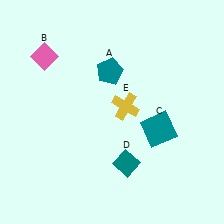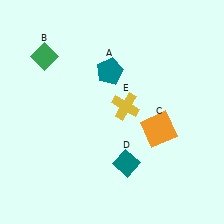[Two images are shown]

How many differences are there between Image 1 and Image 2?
There are 2 differences between the two images.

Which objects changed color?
B changed from pink to green. C changed from teal to orange.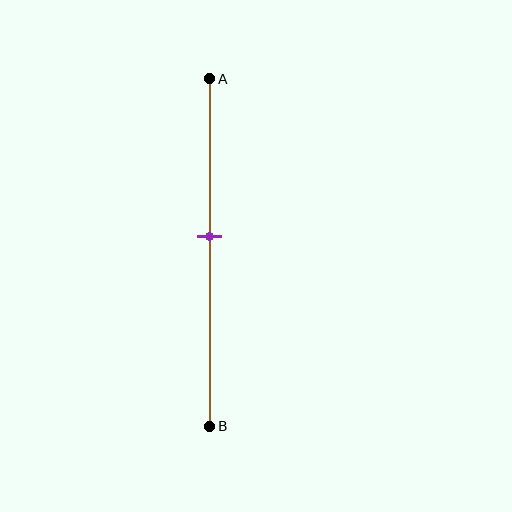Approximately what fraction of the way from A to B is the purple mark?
The purple mark is approximately 45% of the way from A to B.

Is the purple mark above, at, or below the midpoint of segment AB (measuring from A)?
The purple mark is above the midpoint of segment AB.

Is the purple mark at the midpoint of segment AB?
No, the mark is at about 45% from A, not at the 50% midpoint.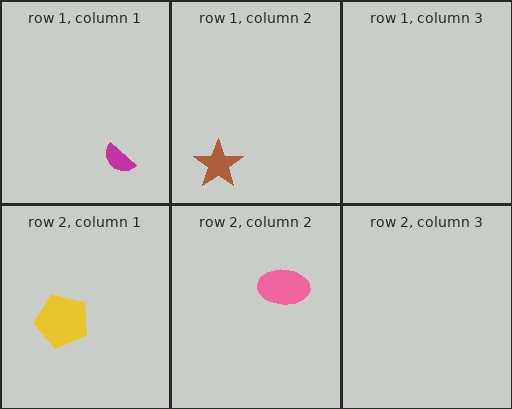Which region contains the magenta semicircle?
The row 1, column 1 region.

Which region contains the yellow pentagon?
The row 2, column 1 region.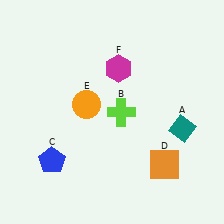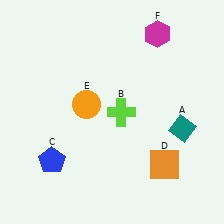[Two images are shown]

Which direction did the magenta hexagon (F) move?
The magenta hexagon (F) moved right.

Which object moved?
The magenta hexagon (F) moved right.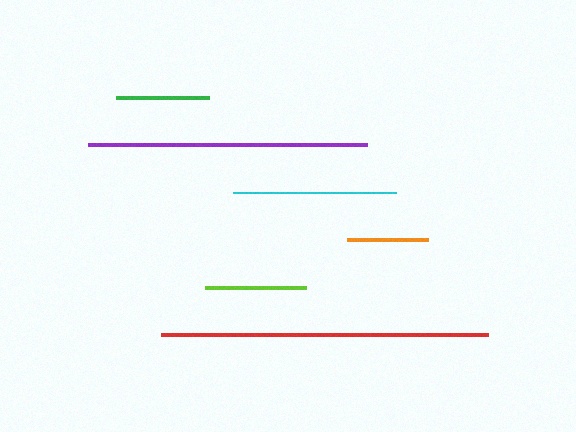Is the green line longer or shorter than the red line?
The red line is longer than the green line.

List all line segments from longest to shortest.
From longest to shortest: red, purple, cyan, lime, green, orange.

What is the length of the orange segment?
The orange segment is approximately 81 pixels long.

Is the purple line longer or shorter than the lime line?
The purple line is longer than the lime line.